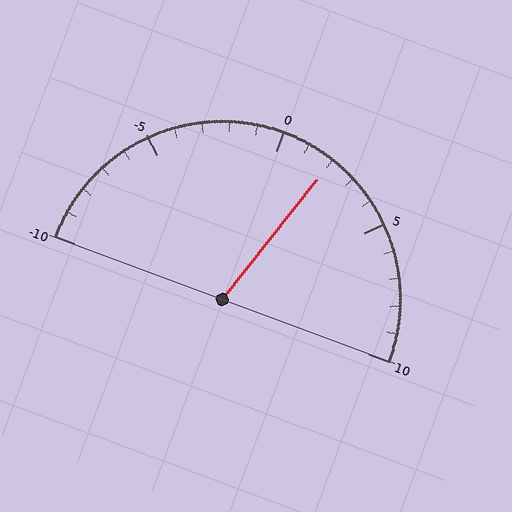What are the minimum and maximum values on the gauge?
The gauge ranges from -10 to 10.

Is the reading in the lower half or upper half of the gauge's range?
The reading is in the upper half of the range (-10 to 10).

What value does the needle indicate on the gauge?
The needle indicates approximately 2.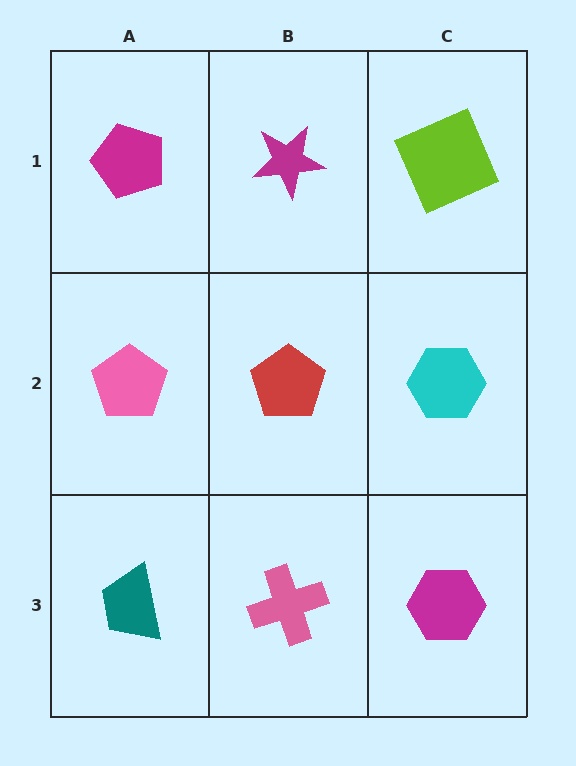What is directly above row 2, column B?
A magenta star.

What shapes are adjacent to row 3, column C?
A cyan hexagon (row 2, column C), a pink cross (row 3, column B).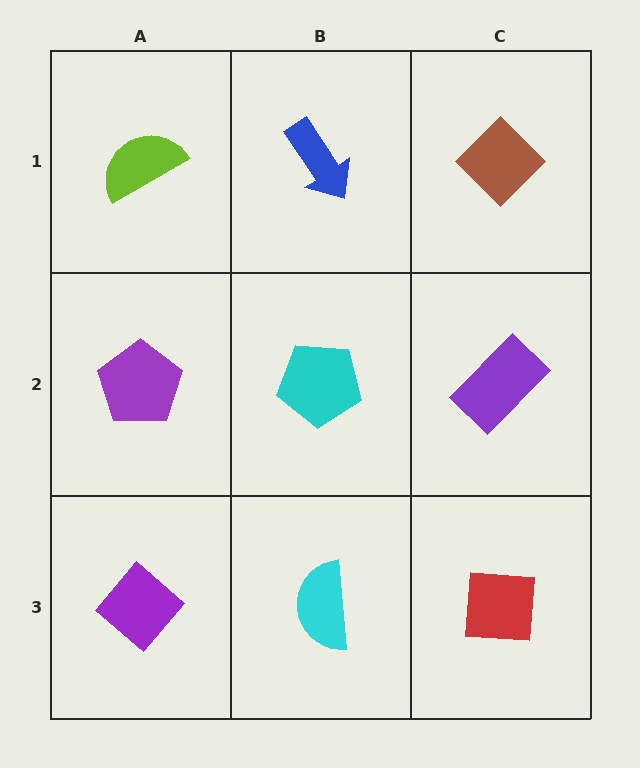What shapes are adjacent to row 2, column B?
A blue arrow (row 1, column B), a cyan semicircle (row 3, column B), a purple pentagon (row 2, column A), a purple rectangle (row 2, column C).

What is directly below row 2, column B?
A cyan semicircle.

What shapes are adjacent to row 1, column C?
A purple rectangle (row 2, column C), a blue arrow (row 1, column B).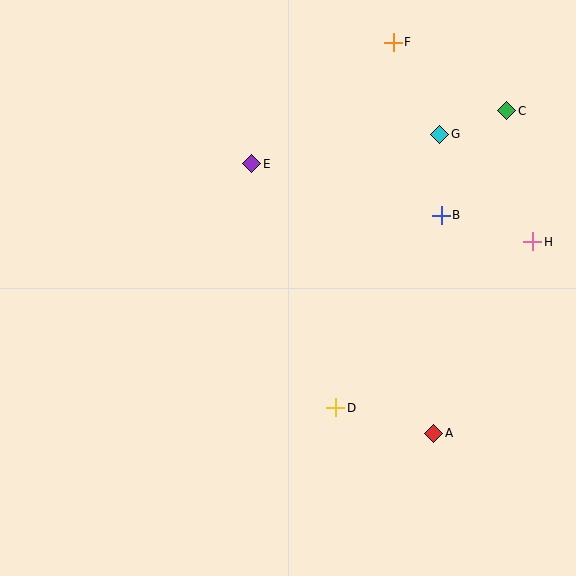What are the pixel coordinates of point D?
Point D is at (336, 408).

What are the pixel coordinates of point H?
Point H is at (533, 242).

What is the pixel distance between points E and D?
The distance between E and D is 258 pixels.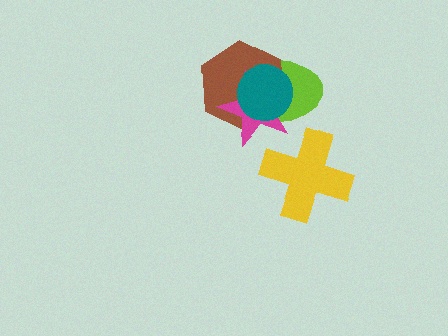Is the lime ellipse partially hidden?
Yes, it is partially covered by another shape.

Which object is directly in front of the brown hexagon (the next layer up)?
The magenta star is directly in front of the brown hexagon.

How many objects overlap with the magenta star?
3 objects overlap with the magenta star.